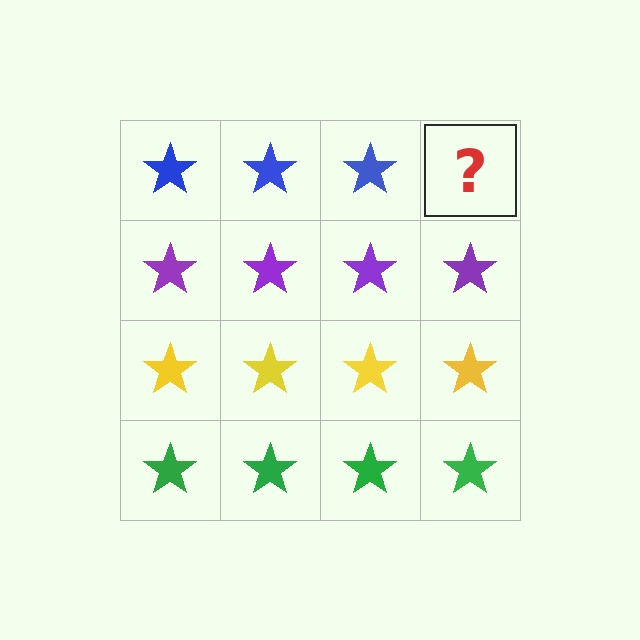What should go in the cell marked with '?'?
The missing cell should contain a blue star.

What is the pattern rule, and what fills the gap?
The rule is that each row has a consistent color. The gap should be filled with a blue star.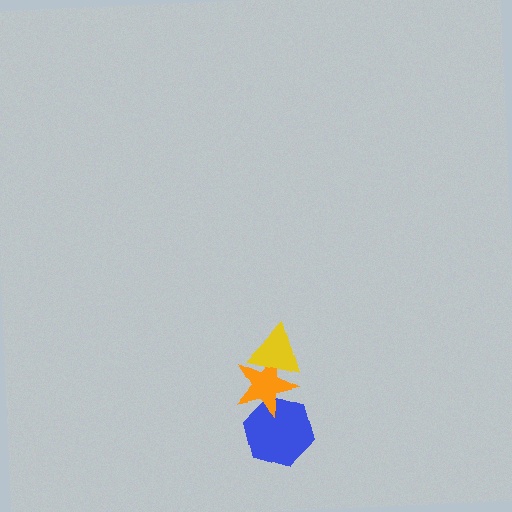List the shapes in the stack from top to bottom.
From top to bottom: the yellow triangle, the orange star, the blue hexagon.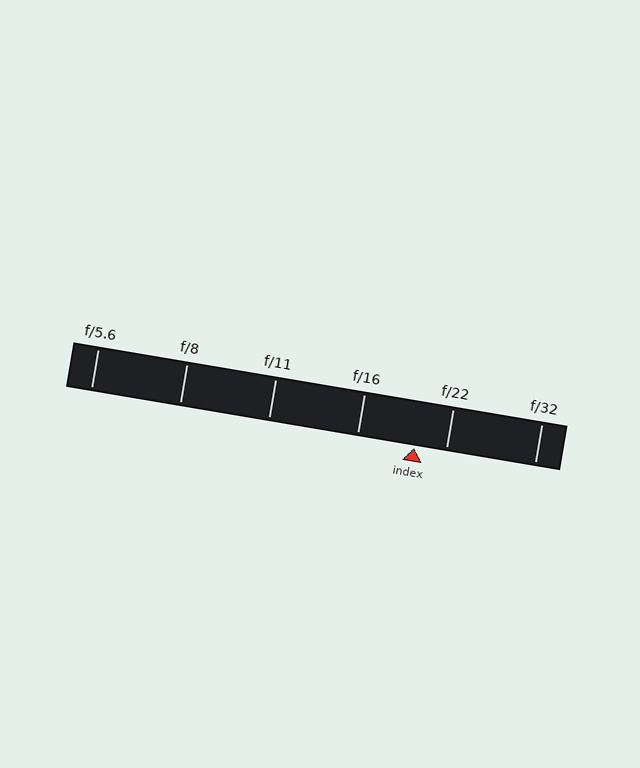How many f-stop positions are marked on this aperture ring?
There are 6 f-stop positions marked.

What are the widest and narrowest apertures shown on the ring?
The widest aperture shown is f/5.6 and the narrowest is f/32.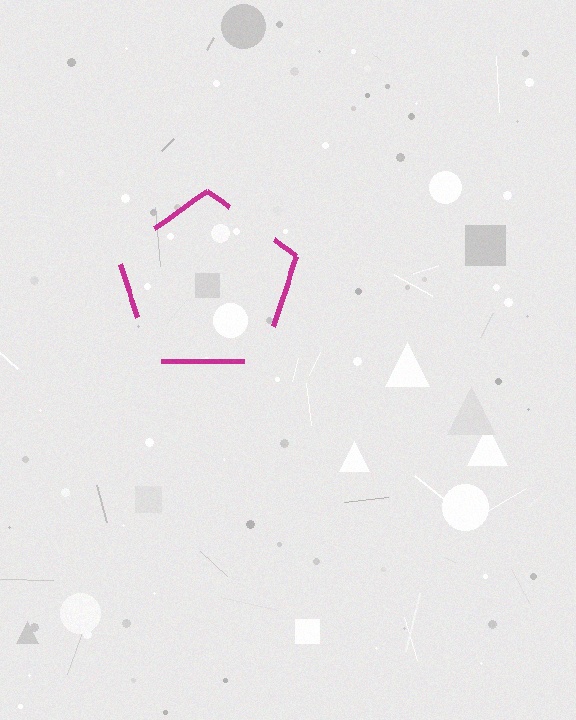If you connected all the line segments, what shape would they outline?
They would outline a pentagon.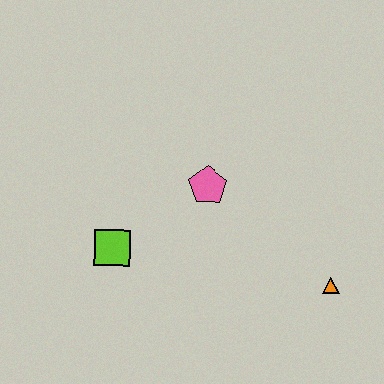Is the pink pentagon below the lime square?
No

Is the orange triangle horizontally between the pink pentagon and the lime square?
No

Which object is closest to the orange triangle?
The pink pentagon is closest to the orange triangle.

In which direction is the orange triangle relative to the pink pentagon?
The orange triangle is to the right of the pink pentagon.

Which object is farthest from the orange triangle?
The lime square is farthest from the orange triangle.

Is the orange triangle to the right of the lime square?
Yes